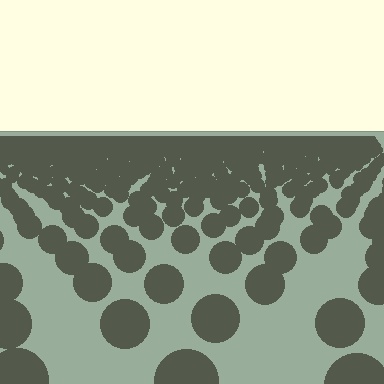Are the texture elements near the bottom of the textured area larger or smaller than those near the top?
Larger. Near the bottom, elements are closer to the viewer and appear at a bigger on-screen size.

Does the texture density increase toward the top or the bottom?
Density increases toward the top.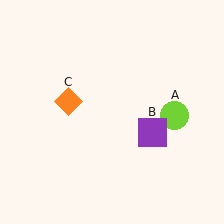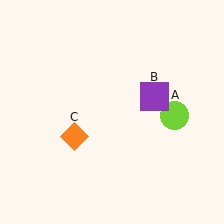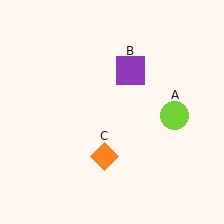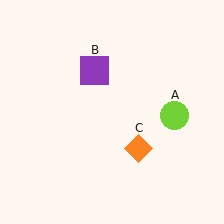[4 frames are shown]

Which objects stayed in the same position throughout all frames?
Lime circle (object A) remained stationary.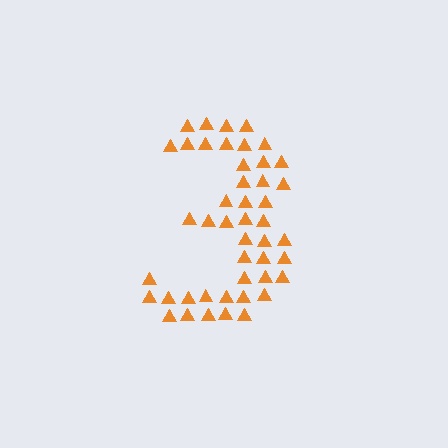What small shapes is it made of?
It is made of small triangles.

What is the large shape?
The large shape is the digit 3.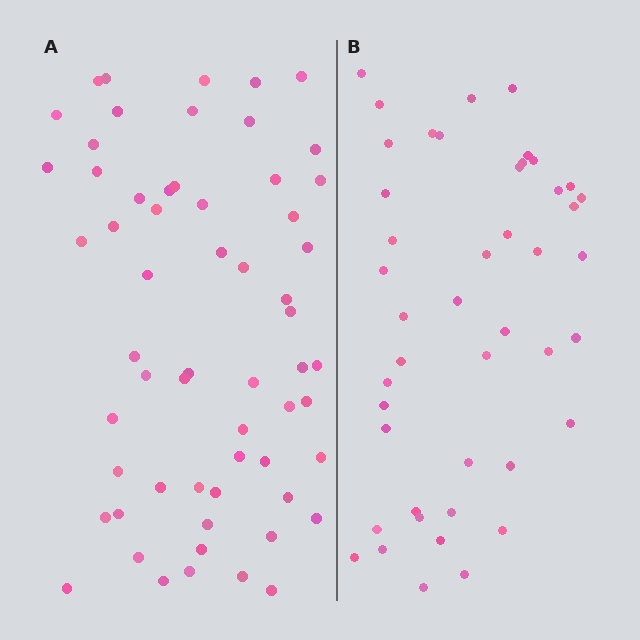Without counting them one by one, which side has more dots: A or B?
Region A (the left region) has more dots.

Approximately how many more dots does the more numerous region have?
Region A has approximately 15 more dots than region B.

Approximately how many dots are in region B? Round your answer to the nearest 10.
About 40 dots. (The exact count is 45, which rounds to 40.)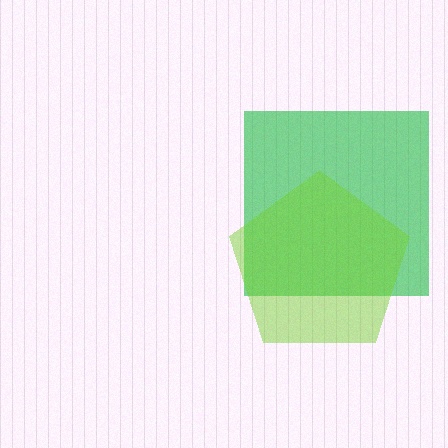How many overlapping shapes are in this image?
There are 2 overlapping shapes in the image.